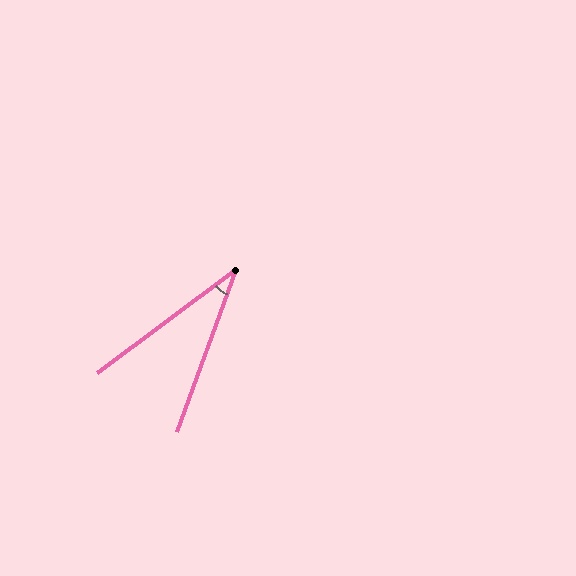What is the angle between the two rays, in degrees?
Approximately 33 degrees.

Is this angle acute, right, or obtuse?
It is acute.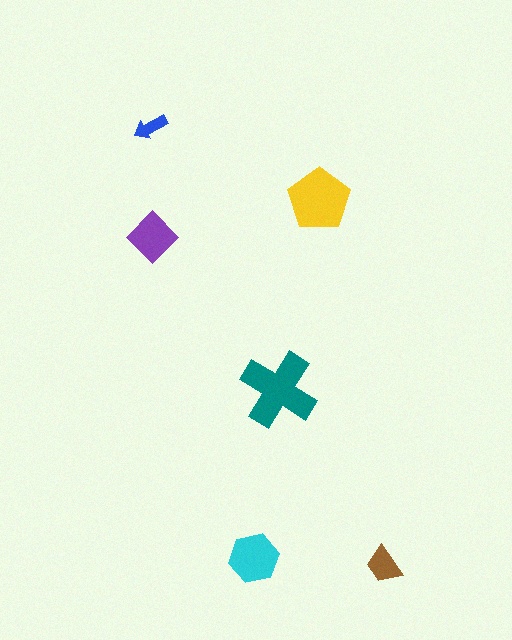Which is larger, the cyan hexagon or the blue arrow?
The cyan hexagon.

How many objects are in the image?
There are 6 objects in the image.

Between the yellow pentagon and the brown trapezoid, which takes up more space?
The yellow pentagon.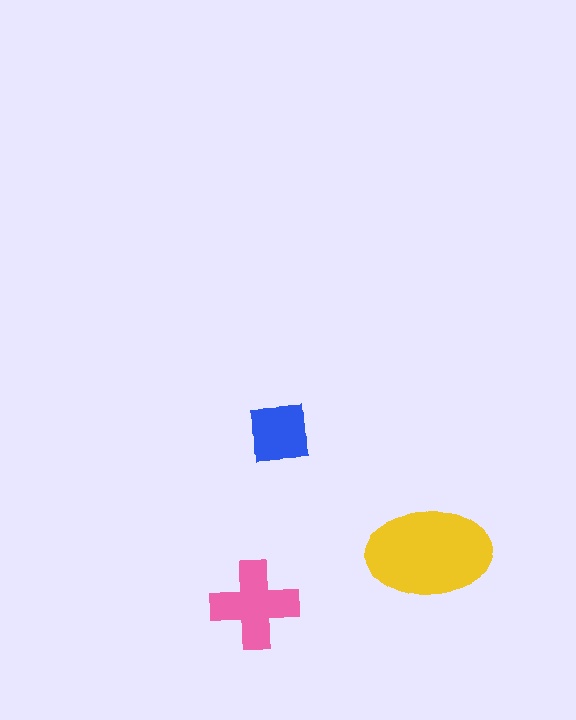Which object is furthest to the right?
The yellow ellipse is rightmost.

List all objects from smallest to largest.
The blue square, the pink cross, the yellow ellipse.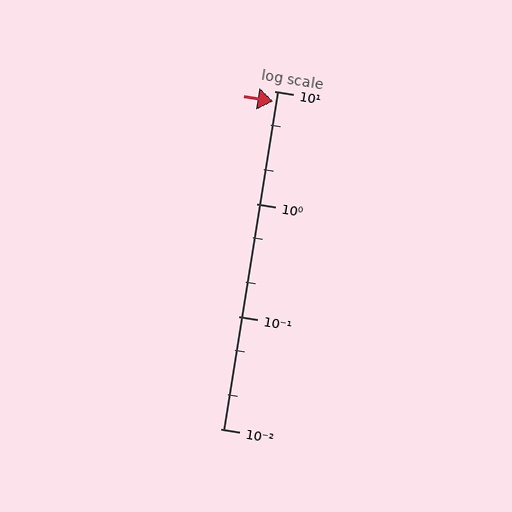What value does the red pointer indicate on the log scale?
The pointer indicates approximately 8.1.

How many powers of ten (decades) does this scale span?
The scale spans 3 decades, from 0.01 to 10.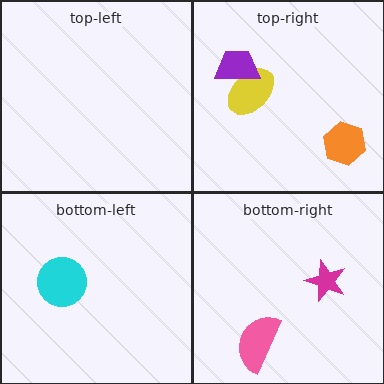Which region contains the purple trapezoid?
The top-right region.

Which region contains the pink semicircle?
The bottom-right region.